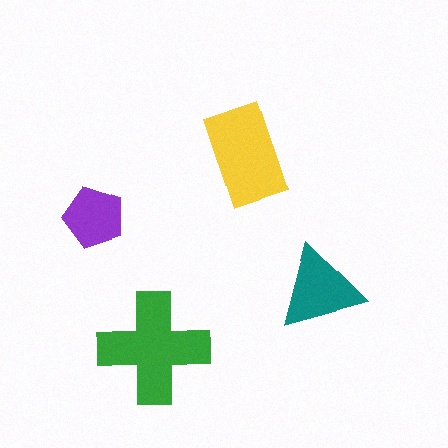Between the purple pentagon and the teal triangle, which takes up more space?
The teal triangle.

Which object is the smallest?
The purple pentagon.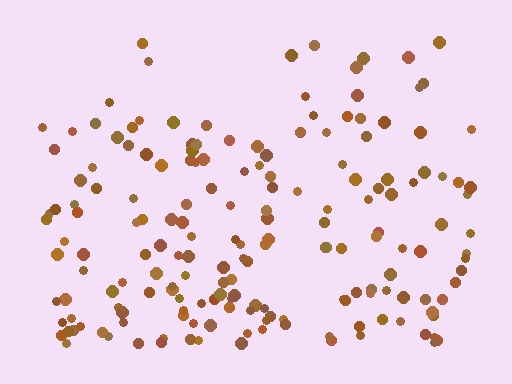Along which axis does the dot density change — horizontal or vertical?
Vertical.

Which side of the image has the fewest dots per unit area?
The top.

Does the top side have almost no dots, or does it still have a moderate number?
Still a moderate number, just noticeably fewer than the bottom.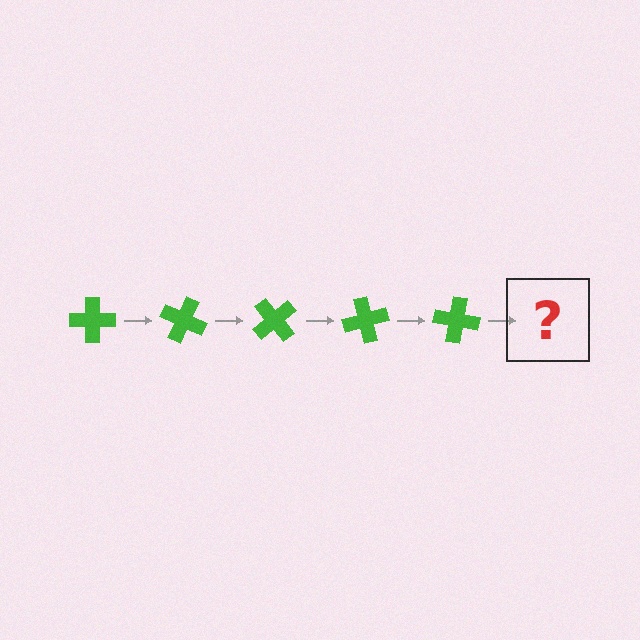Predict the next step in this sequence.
The next step is a green cross rotated 125 degrees.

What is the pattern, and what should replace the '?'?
The pattern is that the cross rotates 25 degrees each step. The '?' should be a green cross rotated 125 degrees.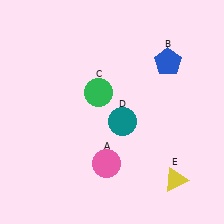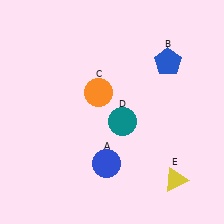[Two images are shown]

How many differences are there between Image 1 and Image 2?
There are 2 differences between the two images.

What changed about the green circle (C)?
In Image 1, C is green. In Image 2, it changed to orange.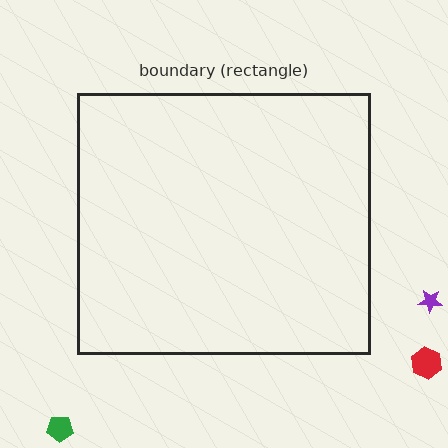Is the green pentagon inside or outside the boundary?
Outside.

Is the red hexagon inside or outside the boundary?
Outside.